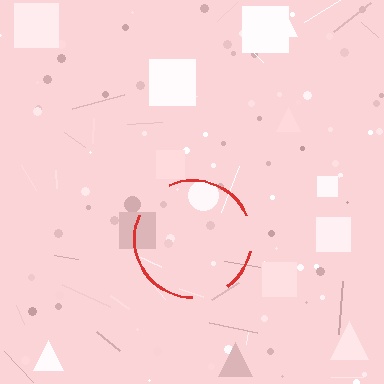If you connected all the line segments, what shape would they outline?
They would outline a circle.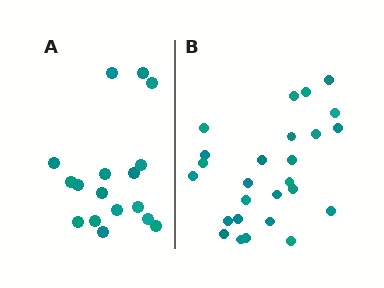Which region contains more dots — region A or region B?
Region B (the right region) has more dots.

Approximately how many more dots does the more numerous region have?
Region B has roughly 8 or so more dots than region A.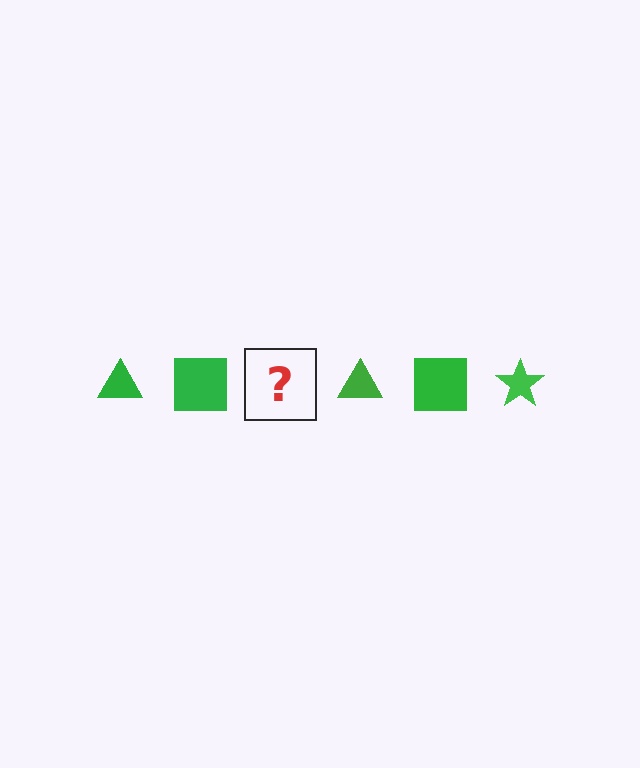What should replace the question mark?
The question mark should be replaced with a green star.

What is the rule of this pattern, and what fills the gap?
The rule is that the pattern cycles through triangle, square, star shapes in green. The gap should be filled with a green star.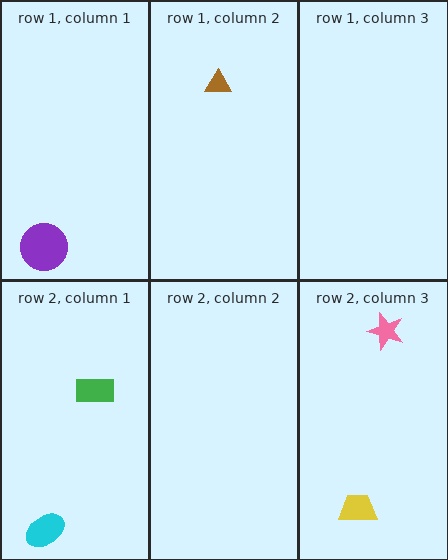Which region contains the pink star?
The row 2, column 3 region.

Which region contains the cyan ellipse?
The row 2, column 1 region.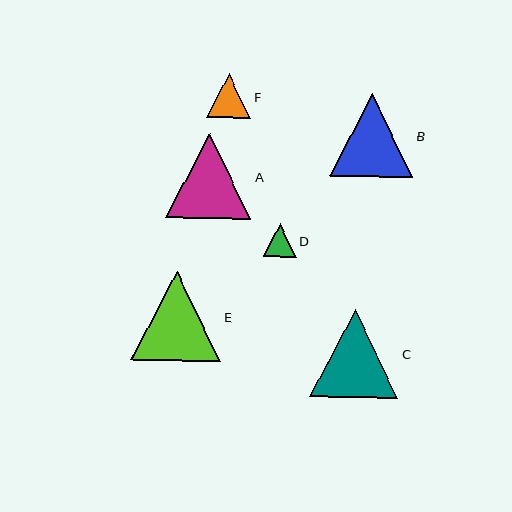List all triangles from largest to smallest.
From largest to smallest: E, C, A, B, F, D.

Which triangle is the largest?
Triangle E is the largest with a size of approximately 90 pixels.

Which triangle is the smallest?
Triangle D is the smallest with a size of approximately 33 pixels.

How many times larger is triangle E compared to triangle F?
Triangle E is approximately 2.0 times the size of triangle F.